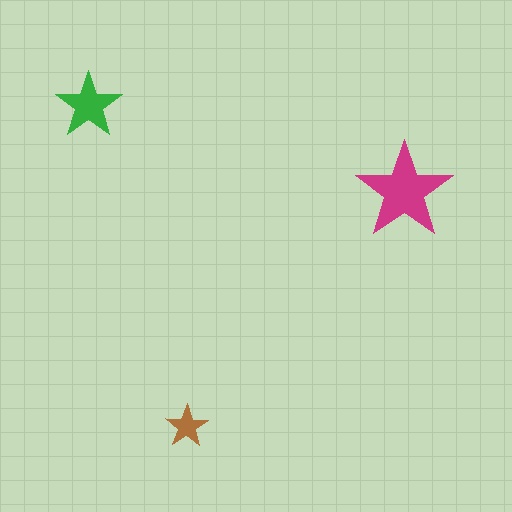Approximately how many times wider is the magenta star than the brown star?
About 2.5 times wider.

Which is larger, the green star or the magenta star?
The magenta one.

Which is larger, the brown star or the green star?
The green one.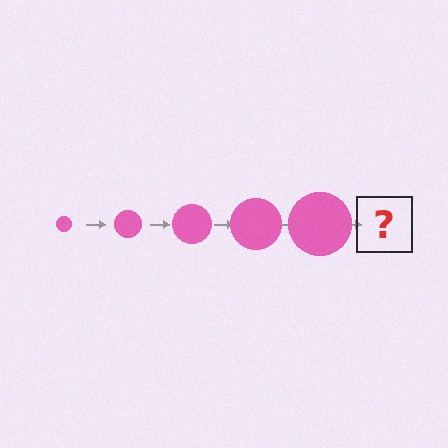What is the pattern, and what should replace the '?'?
The pattern is that the circle gets progressively larger each step. The '?' should be a pink circle, larger than the previous one.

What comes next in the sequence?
The next element should be a pink circle, larger than the previous one.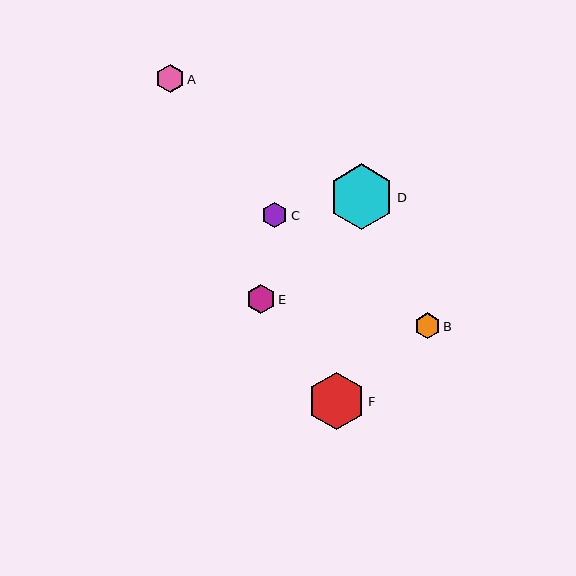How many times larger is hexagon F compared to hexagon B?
Hexagon F is approximately 2.2 times the size of hexagon B.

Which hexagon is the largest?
Hexagon D is the largest with a size of approximately 65 pixels.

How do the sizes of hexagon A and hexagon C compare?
Hexagon A and hexagon C are approximately the same size.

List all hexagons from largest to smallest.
From largest to smallest: D, F, E, A, B, C.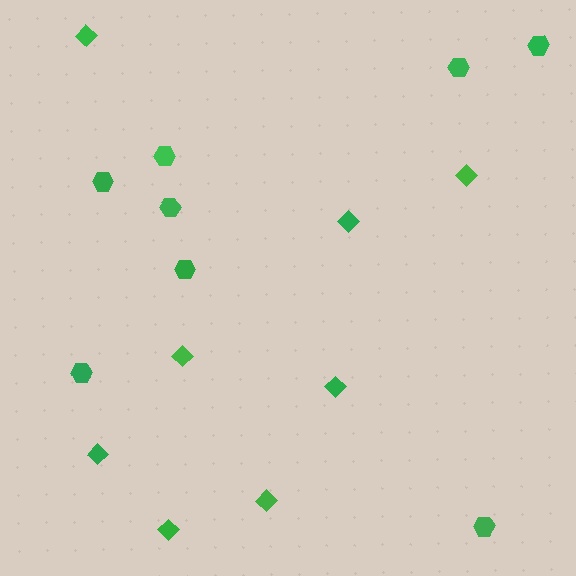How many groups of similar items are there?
There are 2 groups: one group of diamonds (8) and one group of hexagons (8).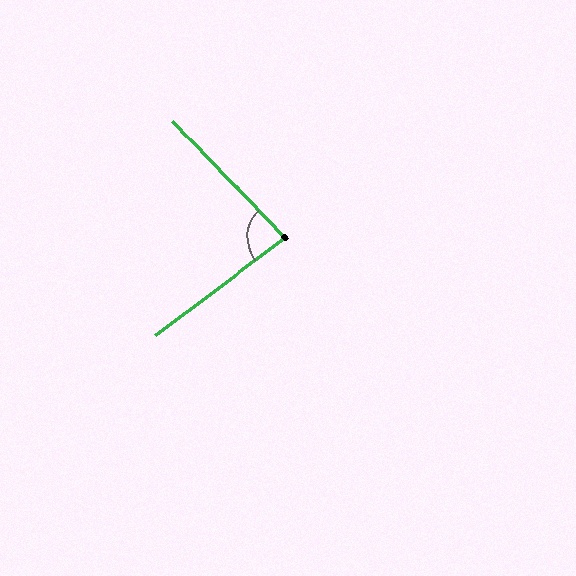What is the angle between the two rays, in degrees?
Approximately 83 degrees.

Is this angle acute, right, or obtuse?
It is acute.